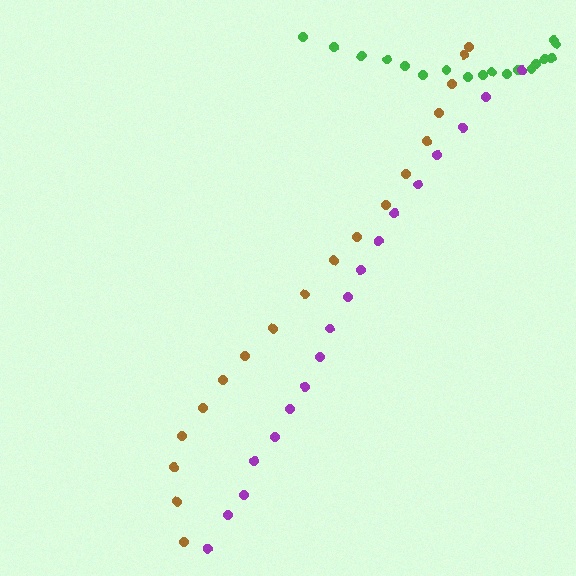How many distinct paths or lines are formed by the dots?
There are 3 distinct paths.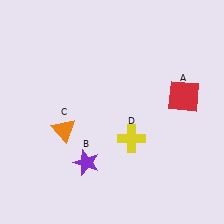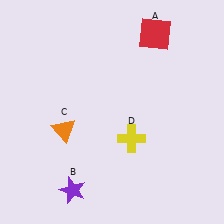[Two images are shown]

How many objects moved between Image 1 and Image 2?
2 objects moved between the two images.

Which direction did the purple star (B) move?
The purple star (B) moved down.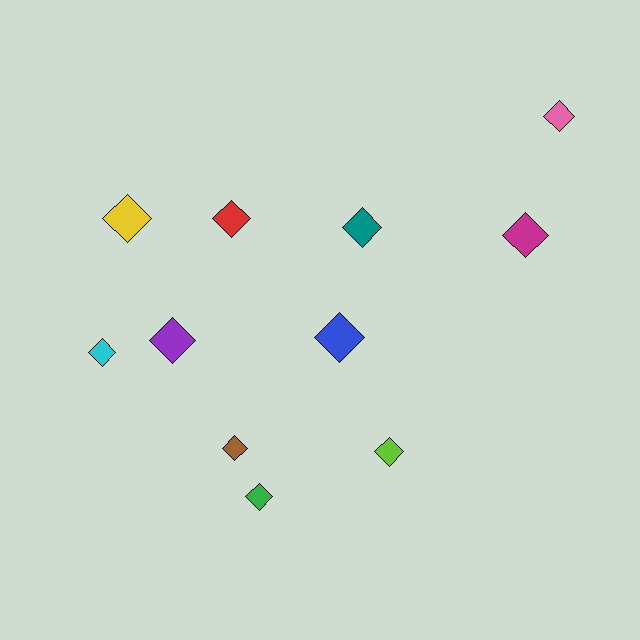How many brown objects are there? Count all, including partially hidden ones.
There is 1 brown object.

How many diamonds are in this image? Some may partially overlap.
There are 11 diamonds.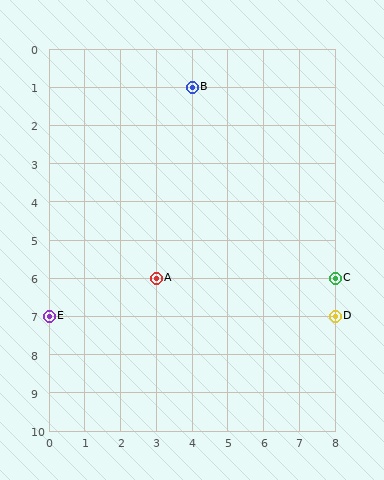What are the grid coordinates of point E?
Point E is at grid coordinates (0, 7).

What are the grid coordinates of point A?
Point A is at grid coordinates (3, 6).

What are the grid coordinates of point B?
Point B is at grid coordinates (4, 1).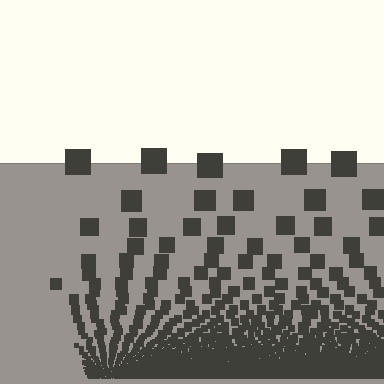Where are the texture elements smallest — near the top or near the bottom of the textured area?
Near the bottom.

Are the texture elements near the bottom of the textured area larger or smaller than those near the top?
Smaller. The gradient is inverted — elements near the bottom are smaller and denser.